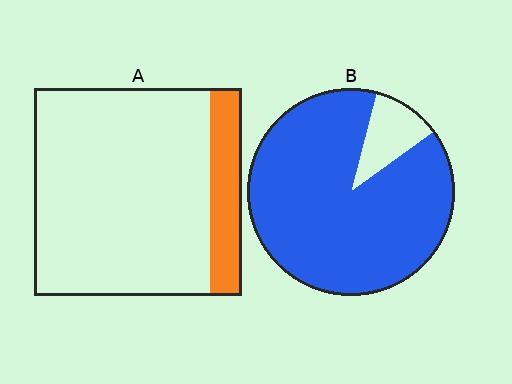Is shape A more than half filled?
No.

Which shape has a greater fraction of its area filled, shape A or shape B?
Shape B.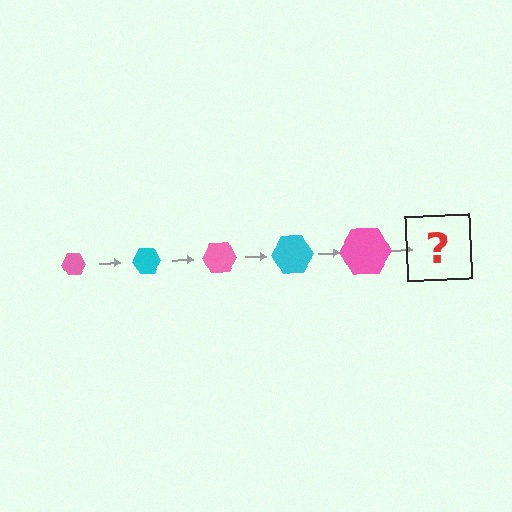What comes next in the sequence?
The next element should be a cyan hexagon, larger than the previous one.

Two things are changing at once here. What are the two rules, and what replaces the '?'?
The two rules are that the hexagon grows larger each step and the color cycles through pink and cyan. The '?' should be a cyan hexagon, larger than the previous one.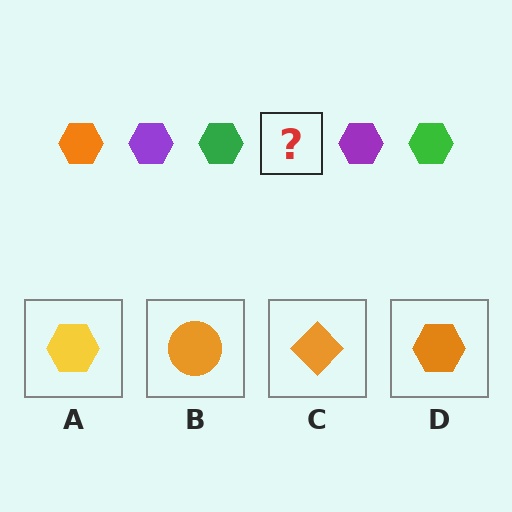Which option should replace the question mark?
Option D.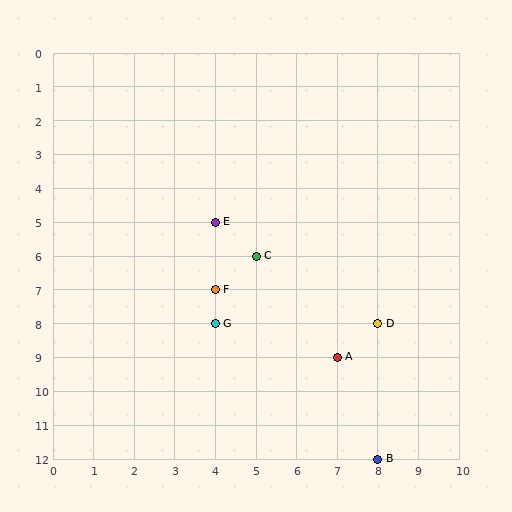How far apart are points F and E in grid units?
Points F and E are 2 rows apart.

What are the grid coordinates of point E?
Point E is at grid coordinates (4, 5).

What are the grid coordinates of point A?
Point A is at grid coordinates (7, 9).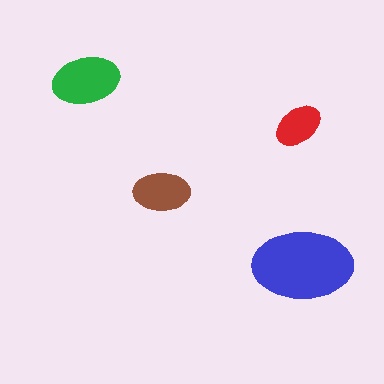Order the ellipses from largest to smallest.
the blue one, the green one, the brown one, the red one.